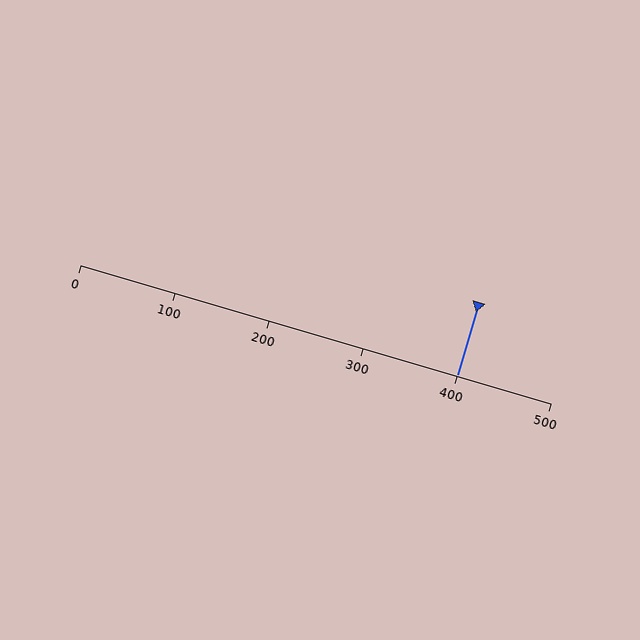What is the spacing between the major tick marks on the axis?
The major ticks are spaced 100 apart.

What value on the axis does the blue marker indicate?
The marker indicates approximately 400.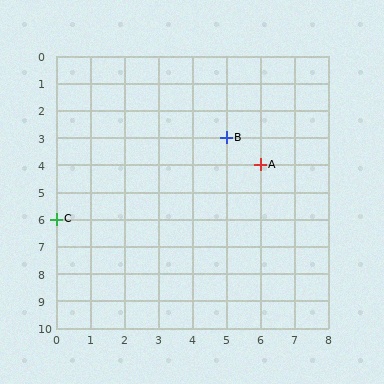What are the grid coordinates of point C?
Point C is at grid coordinates (0, 6).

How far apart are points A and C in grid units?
Points A and C are 6 columns and 2 rows apart (about 6.3 grid units diagonally).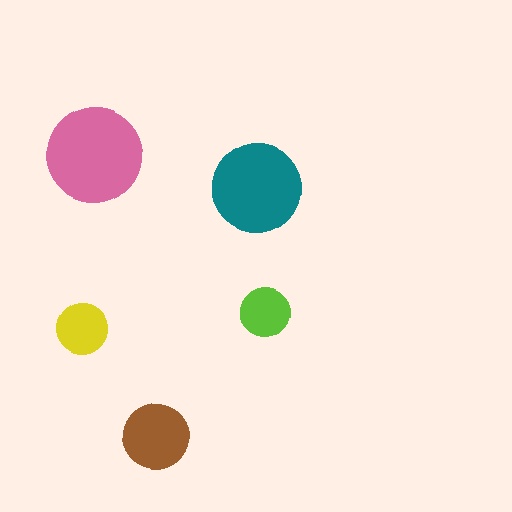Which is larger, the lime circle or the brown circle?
The brown one.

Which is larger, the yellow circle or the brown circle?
The brown one.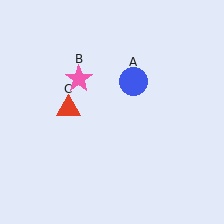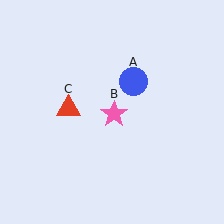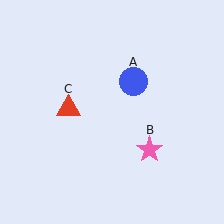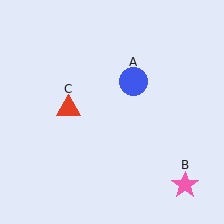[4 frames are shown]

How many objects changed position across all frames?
1 object changed position: pink star (object B).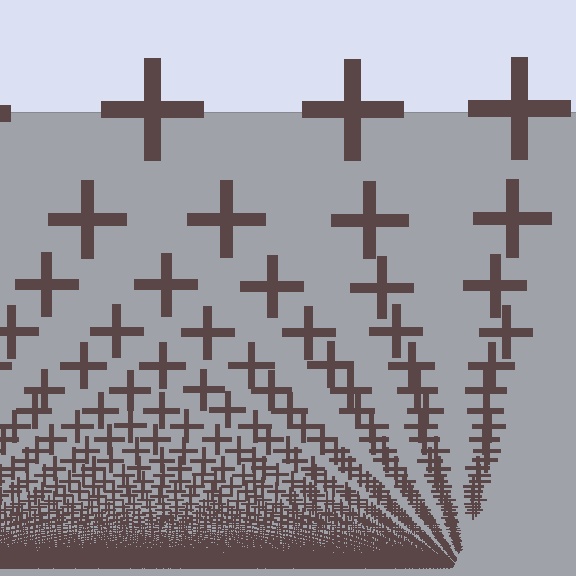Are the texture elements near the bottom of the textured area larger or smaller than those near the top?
Smaller. The gradient is inverted — elements near the bottom are smaller and denser.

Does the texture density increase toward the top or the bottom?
Density increases toward the bottom.